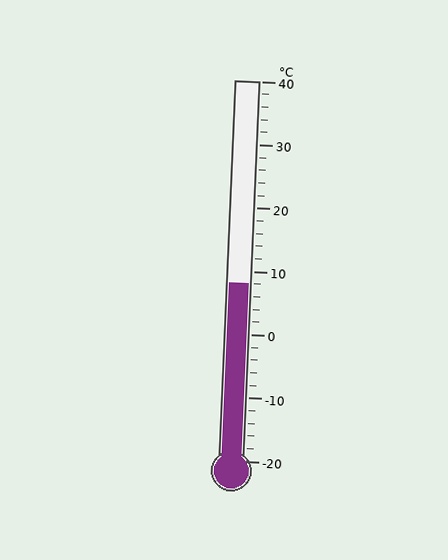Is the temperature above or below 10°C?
The temperature is below 10°C.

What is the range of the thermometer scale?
The thermometer scale ranges from -20°C to 40°C.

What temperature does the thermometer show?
The thermometer shows approximately 8°C.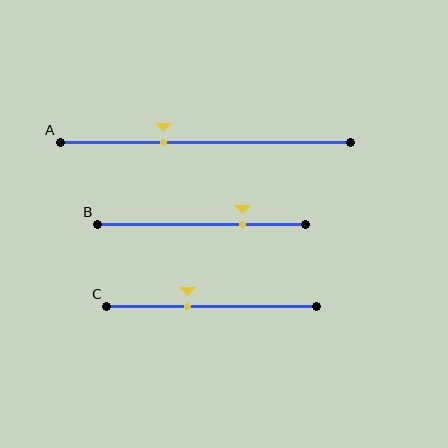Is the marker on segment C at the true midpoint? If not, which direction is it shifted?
No, the marker on segment C is shifted to the left by about 12% of the segment length.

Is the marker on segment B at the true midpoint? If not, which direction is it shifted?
No, the marker on segment B is shifted to the right by about 20% of the segment length.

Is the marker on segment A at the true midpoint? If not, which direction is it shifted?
No, the marker on segment A is shifted to the left by about 14% of the segment length.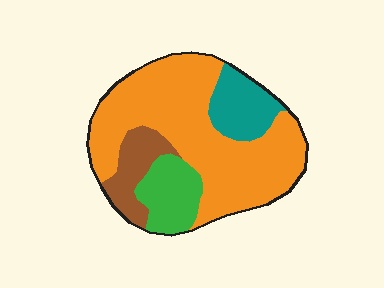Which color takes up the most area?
Orange, at roughly 60%.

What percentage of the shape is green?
Green takes up less than a sixth of the shape.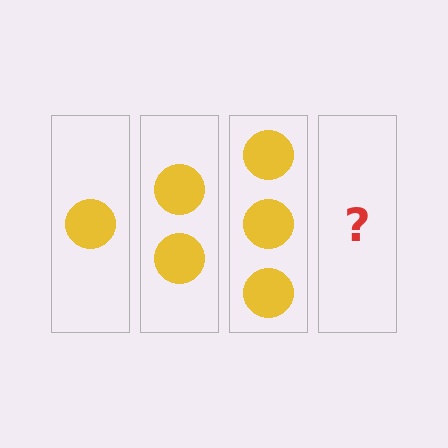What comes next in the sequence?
The next element should be 4 circles.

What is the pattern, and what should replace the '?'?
The pattern is that each step adds one more circle. The '?' should be 4 circles.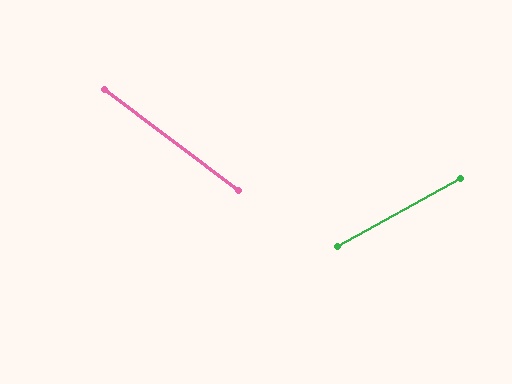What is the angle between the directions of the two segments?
Approximately 66 degrees.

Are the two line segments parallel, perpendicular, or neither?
Neither parallel nor perpendicular — they differ by about 66°.